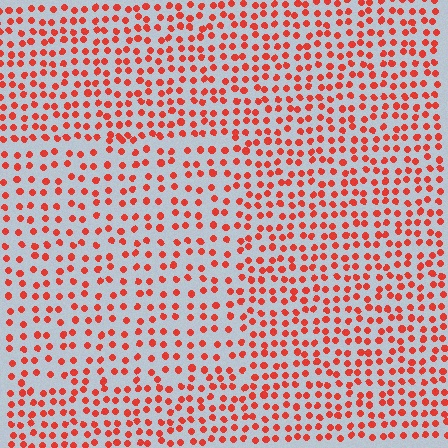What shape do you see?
I see a rectangle.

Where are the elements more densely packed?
The elements are more densely packed outside the rectangle boundary.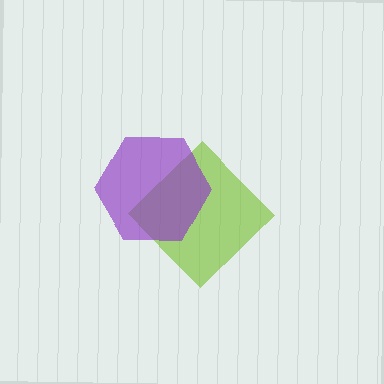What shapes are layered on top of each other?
The layered shapes are: a lime diamond, a purple hexagon.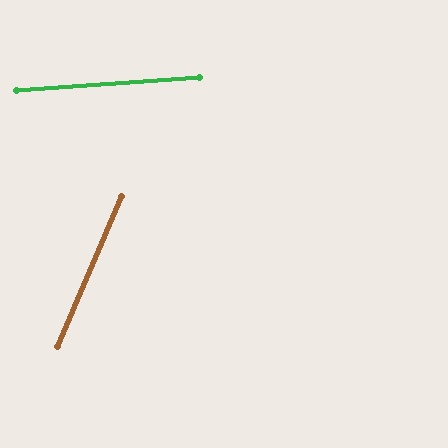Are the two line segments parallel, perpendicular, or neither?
Neither parallel nor perpendicular — they differ by about 63°.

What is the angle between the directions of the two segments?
Approximately 63 degrees.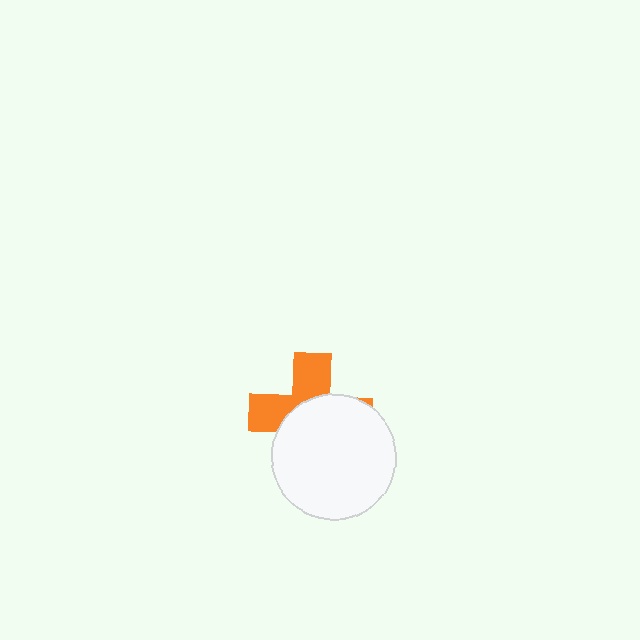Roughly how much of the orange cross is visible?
A small part of it is visible (roughly 41%).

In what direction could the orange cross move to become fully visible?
The orange cross could move up. That would shift it out from behind the white circle entirely.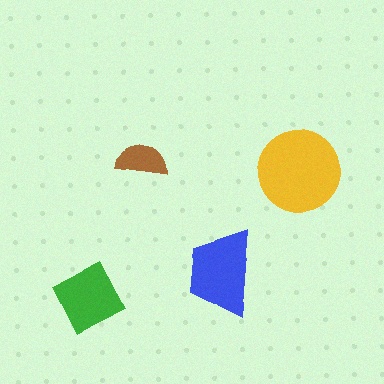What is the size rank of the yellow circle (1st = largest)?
1st.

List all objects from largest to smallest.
The yellow circle, the blue trapezoid, the green diamond, the brown semicircle.